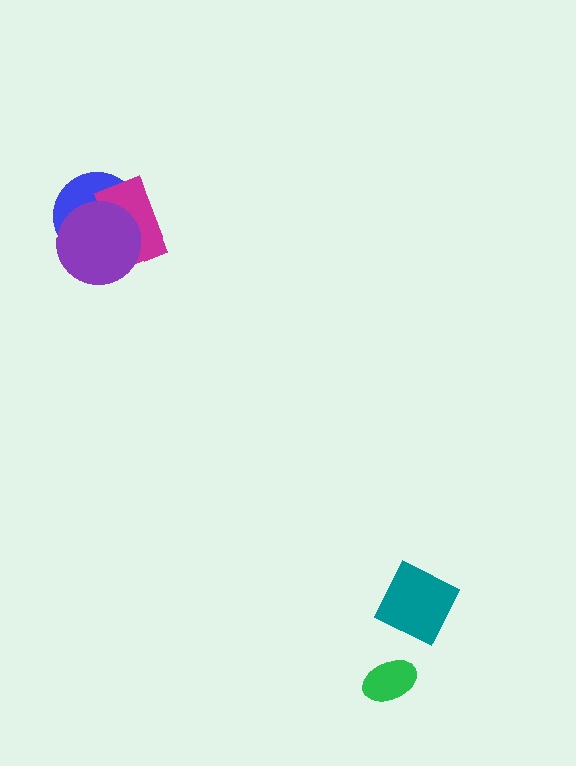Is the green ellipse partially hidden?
No, no other shape covers it.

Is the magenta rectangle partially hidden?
Yes, it is partially covered by another shape.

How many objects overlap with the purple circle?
2 objects overlap with the purple circle.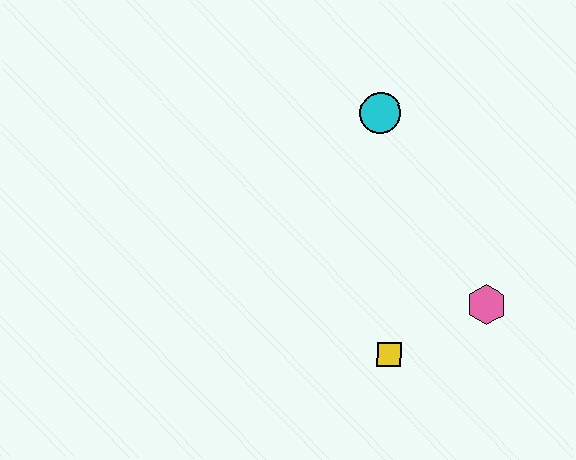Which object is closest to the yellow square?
The pink hexagon is closest to the yellow square.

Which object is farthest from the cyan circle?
The yellow square is farthest from the cyan circle.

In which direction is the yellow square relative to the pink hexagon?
The yellow square is to the left of the pink hexagon.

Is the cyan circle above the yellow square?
Yes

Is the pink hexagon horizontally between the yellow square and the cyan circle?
No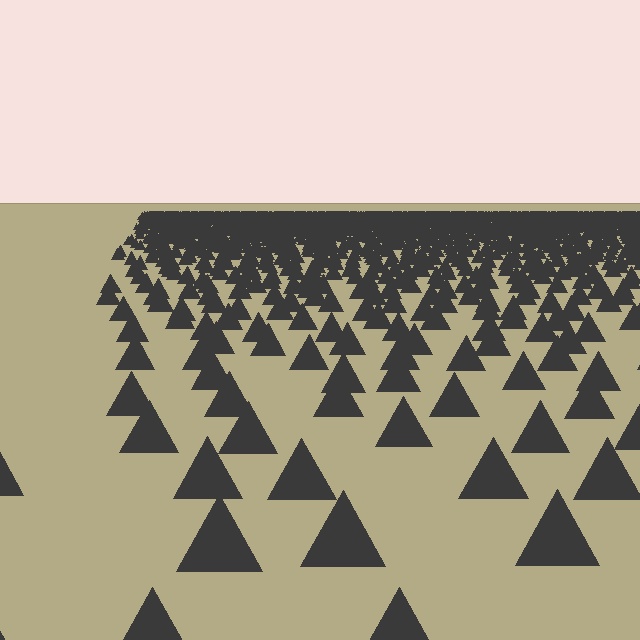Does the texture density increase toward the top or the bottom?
Density increases toward the top.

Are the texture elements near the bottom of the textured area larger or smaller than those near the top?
Larger. Near the bottom, elements are closer to the viewer and appear at a bigger on-screen size.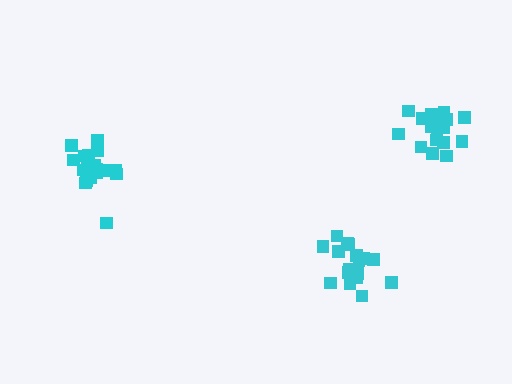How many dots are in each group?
Group 1: 20 dots, Group 2: 20 dots, Group 3: 17 dots (57 total).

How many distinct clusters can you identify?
There are 3 distinct clusters.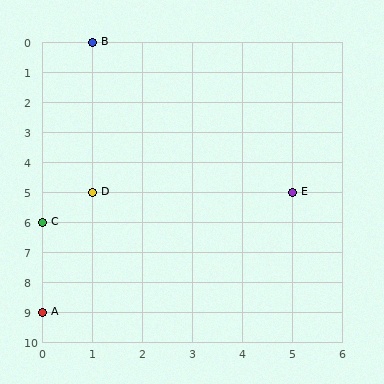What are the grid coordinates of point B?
Point B is at grid coordinates (1, 0).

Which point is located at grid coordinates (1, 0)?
Point B is at (1, 0).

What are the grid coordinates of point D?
Point D is at grid coordinates (1, 5).